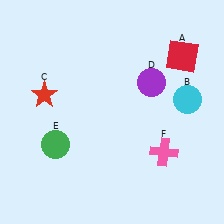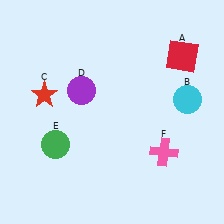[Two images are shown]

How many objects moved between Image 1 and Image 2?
1 object moved between the two images.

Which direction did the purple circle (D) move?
The purple circle (D) moved left.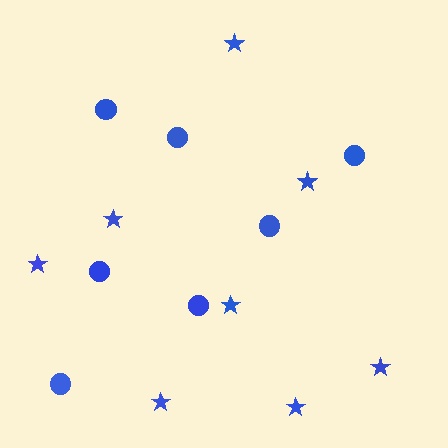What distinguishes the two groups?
There are 2 groups: one group of circles (7) and one group of stars (8).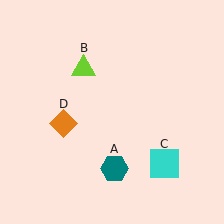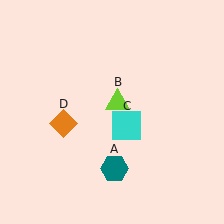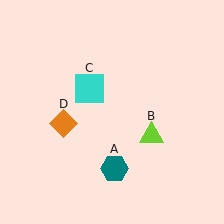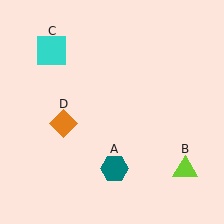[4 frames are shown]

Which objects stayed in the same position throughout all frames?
Teal hexagon (object A) and orange diamond (object D) remained stationary.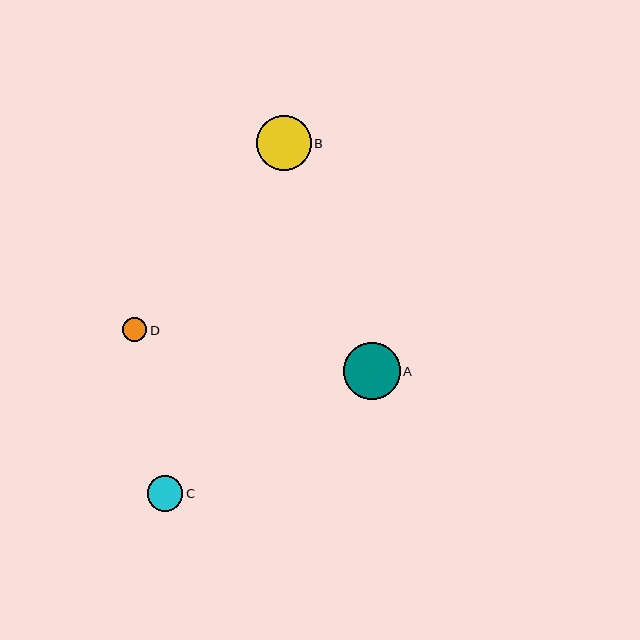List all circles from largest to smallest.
From largest to smallest: A, B, C, D.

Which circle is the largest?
Circle A is the largest with a size of approximately 57 pixels.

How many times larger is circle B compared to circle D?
Circle B is approximately 2.3 times the size of circle D.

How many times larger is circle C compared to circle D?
Circle C is approximately 1.5 times the size of circle D.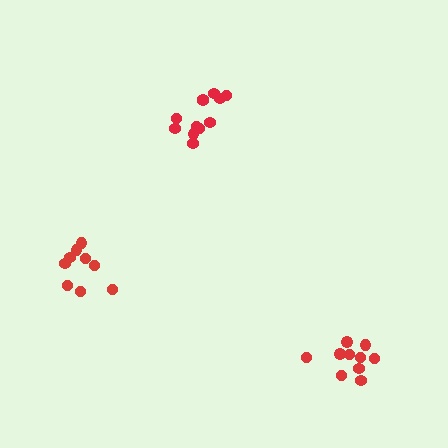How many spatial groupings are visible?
There are 3 spatial groupings.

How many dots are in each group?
Group 1: 10 dots, Group 2: 9 dots, Group 3: 12 dots (31 total).